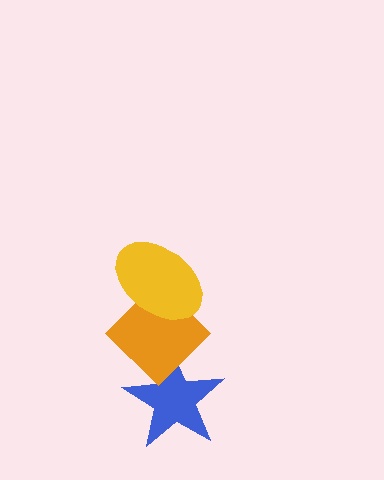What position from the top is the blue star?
The blue star is 3rd from the top.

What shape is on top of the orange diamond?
The yellow ellipse is on top of the orange diamond.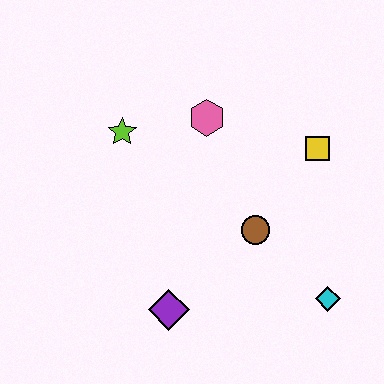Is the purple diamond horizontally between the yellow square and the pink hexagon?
No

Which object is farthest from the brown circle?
The lime star is farthest from the brown circle.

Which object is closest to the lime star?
The pink hexagon is closest to the lime star.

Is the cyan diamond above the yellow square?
No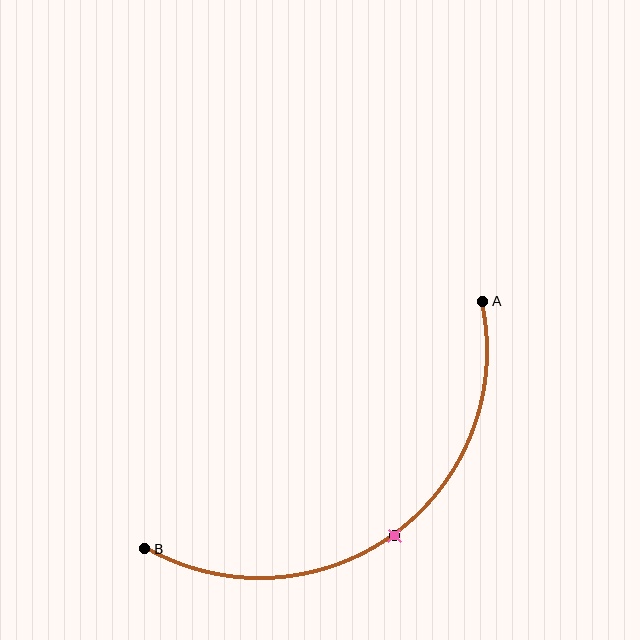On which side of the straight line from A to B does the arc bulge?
The arc bulges below and to the right of the straight line connecting A and B.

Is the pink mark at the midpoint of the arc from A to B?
Yes. The pink mark lies on the arc at equal arc-length from both A and B — it is the arc midpoint.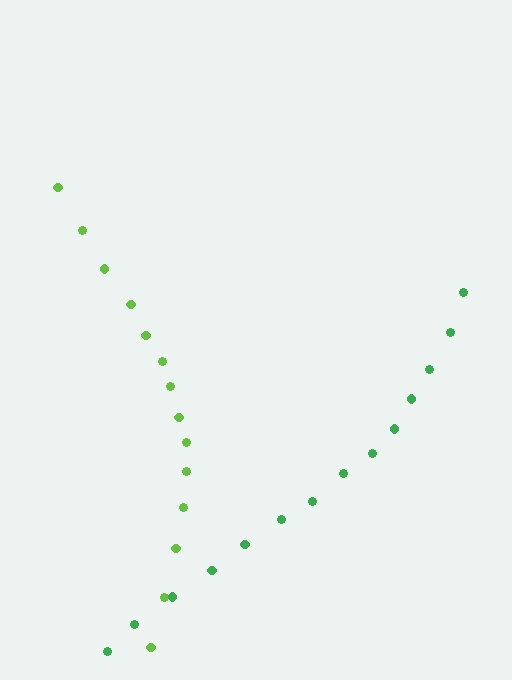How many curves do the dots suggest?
There are 2 distinct paths.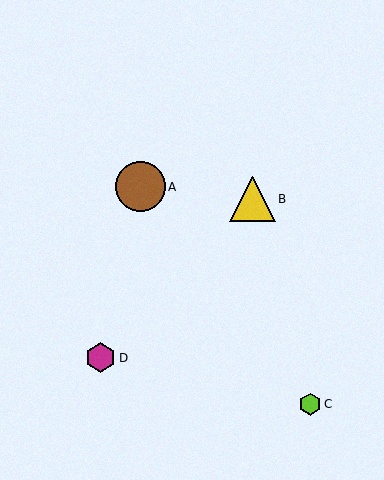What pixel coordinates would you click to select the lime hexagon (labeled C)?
Click at (310, 404) to select the lime hexagon C.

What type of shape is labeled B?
Shape B is a yellow triangle.